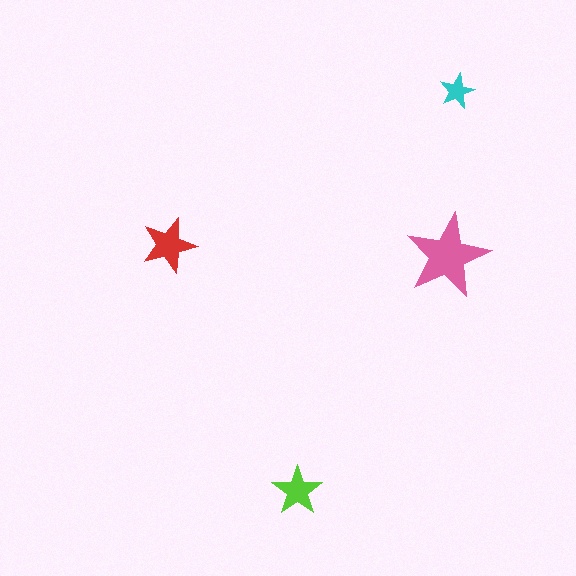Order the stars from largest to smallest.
the pink one, the red one, the lime one, the cyan one.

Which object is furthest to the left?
The red star is leftmost.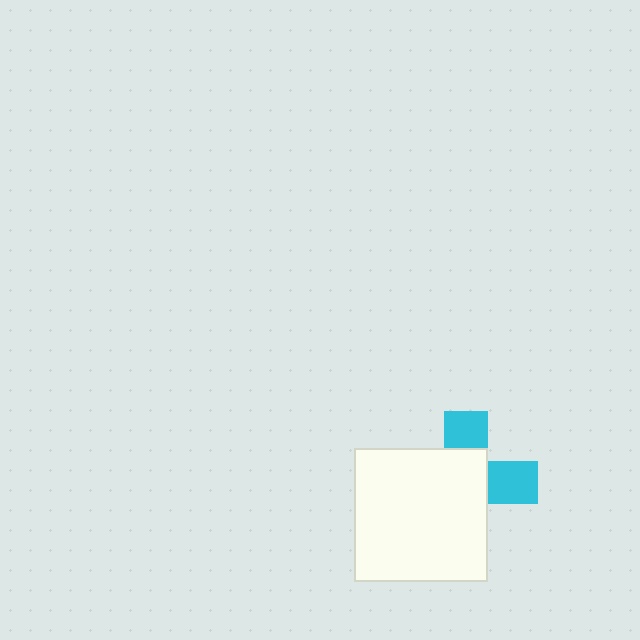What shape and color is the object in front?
The object in front is a white square.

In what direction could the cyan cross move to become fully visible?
The cyan cross could move toward the upper-right. That would shift it out from behind the white square entirely.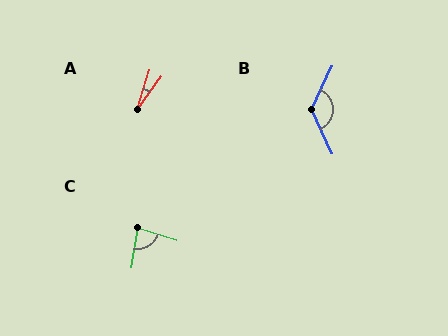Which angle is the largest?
B, at approximately 129 degrees.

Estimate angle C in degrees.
Approximately 81 degrees.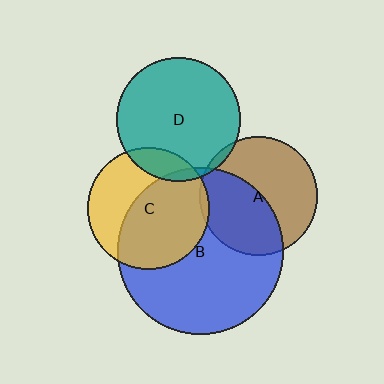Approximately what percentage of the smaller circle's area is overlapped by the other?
Approximately 45%.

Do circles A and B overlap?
Yes.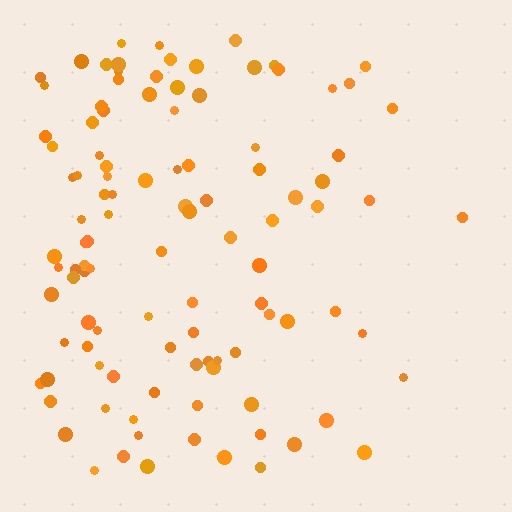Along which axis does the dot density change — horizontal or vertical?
Horizontal.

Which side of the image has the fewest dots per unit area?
The right.